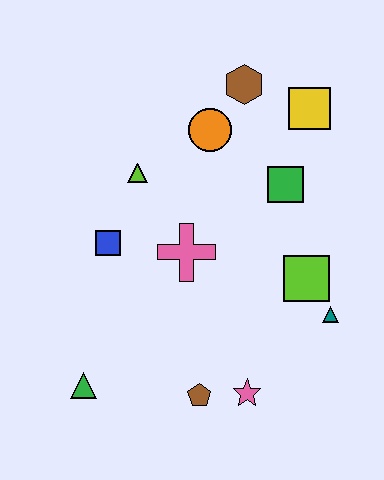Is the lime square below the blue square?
Yes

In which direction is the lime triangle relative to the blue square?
The lime triangle is above the blue square.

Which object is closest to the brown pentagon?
The pink star is closest to the brown pentagon.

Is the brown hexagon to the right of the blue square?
Yes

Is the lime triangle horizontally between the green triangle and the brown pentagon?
Yes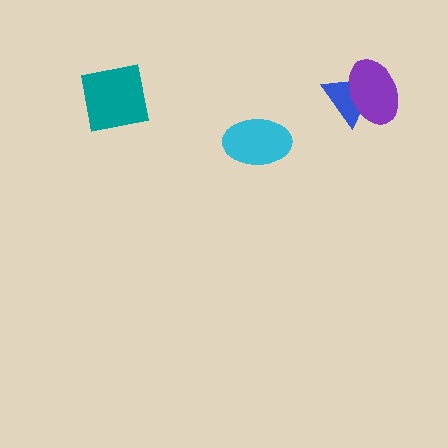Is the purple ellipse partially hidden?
No, no other shape covers it.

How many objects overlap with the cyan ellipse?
0 objects overlap with the cyan ellipse.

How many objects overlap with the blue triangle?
1 object overlaps with the blue triangle.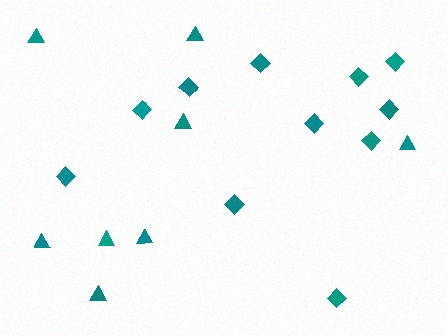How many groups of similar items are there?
There are 2 groups: one group of diamonds (11) and one group of triangles (8).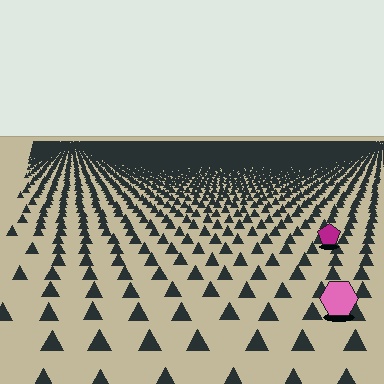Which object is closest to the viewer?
The pink hexagon is closest. The texture marks near it are larger and more spread out.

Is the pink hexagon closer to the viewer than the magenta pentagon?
Yes. The pink hexagon is closer — you can tell from the texture gradient: the ground texture is coarser near it.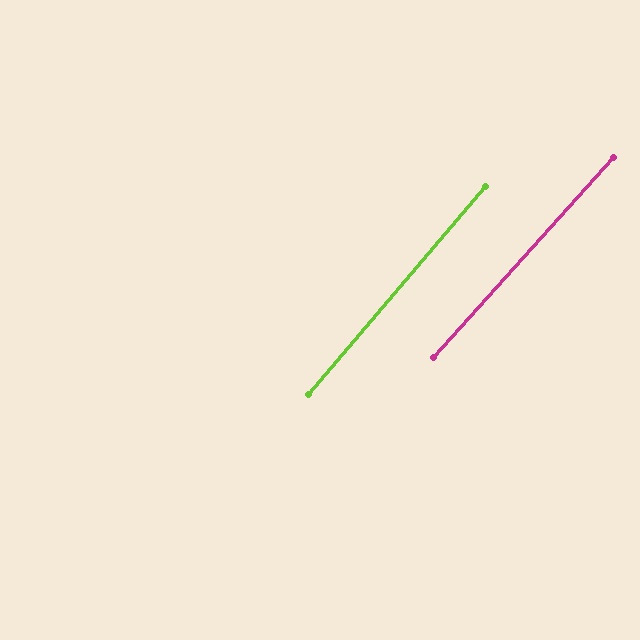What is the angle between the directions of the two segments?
Approximately 2 degrees.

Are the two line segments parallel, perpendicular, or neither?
Parallel — their directions differ by only 1.6°.